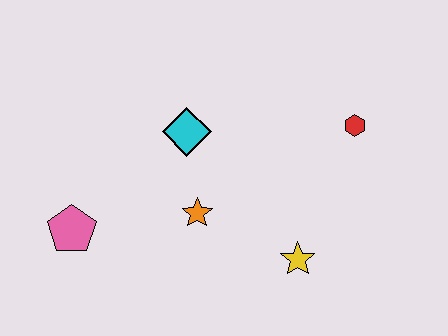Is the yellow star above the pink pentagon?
No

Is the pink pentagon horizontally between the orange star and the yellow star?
No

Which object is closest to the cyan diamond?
The orange star is closest to the cyan diamond.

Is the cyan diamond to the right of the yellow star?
No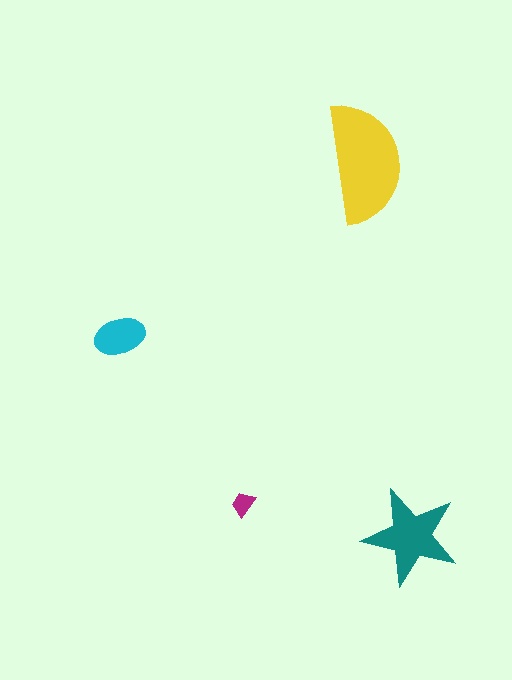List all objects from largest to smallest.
The yellow semicircle, the teal star, the cyan ellipse, the magenta trapezoid.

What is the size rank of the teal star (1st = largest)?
2nd.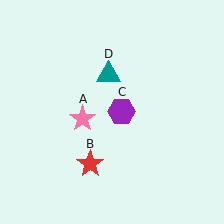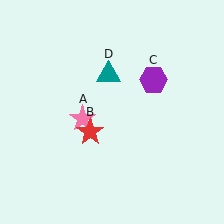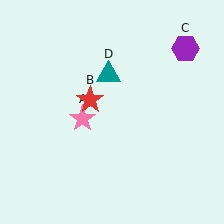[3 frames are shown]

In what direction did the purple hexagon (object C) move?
The purple hexagon (object C) moved up and to the right.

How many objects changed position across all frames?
2 objects changed position: red star (object B), purple hexagon (object C).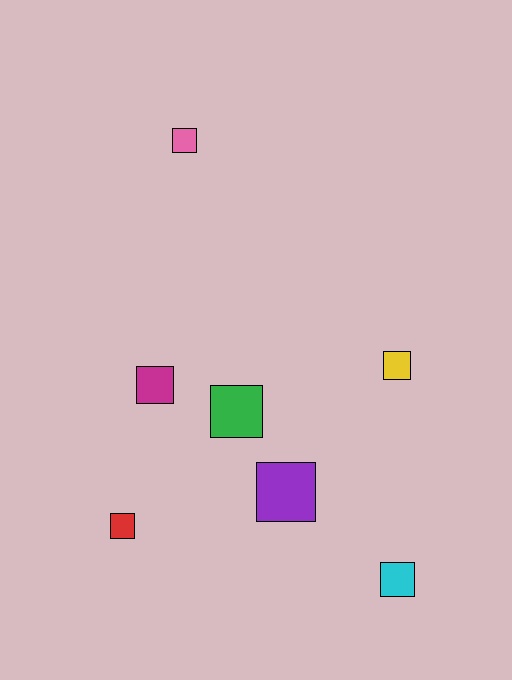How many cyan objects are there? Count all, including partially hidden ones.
There is 1 cyan object.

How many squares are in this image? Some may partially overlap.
There are 7 squares.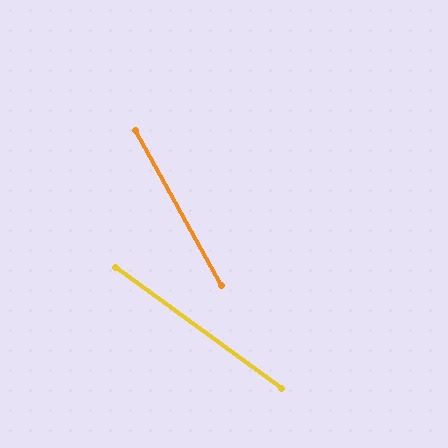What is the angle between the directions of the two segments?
Approximately 25 degrees.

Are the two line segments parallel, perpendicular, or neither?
Neither parallel nor perpendicular — they differ by about 25°.